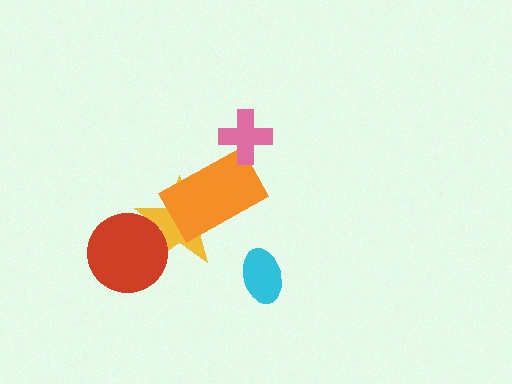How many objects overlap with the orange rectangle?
2 objects overlap with the orange rectangle.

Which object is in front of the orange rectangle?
The pink cross is in front of the orange rectangle.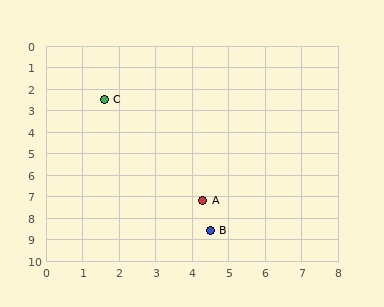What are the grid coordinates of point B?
Point B is at approximately (4.5, 8.6).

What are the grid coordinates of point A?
Point A is at approximately (4.3, 7.2).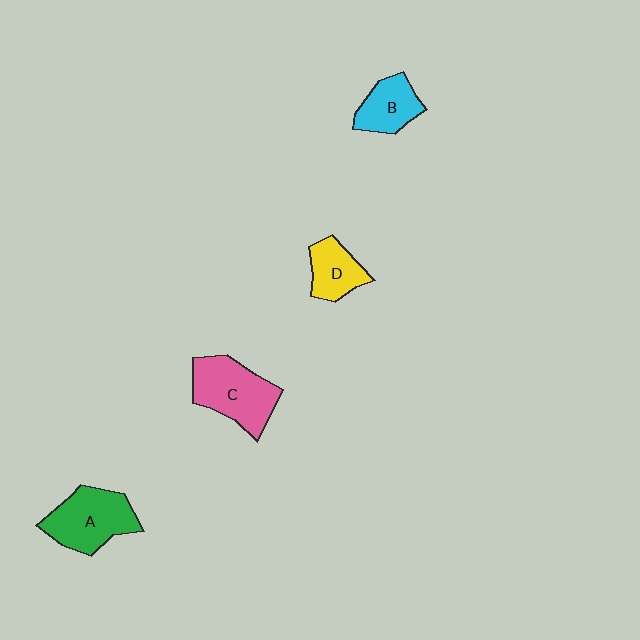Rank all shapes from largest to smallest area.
From largest to smallest: C (pink), A (green), B (cyan), D (yellow).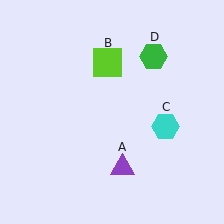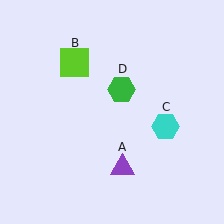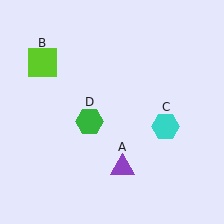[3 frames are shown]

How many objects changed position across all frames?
2 objects changed position: lime square (object B), green hexagon (object D).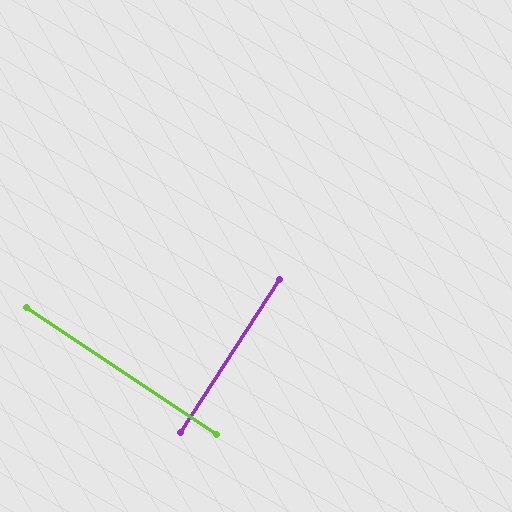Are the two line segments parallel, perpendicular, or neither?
Perpendicular — they meet at approximately 89°.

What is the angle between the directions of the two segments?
Approximately 89 degrees.